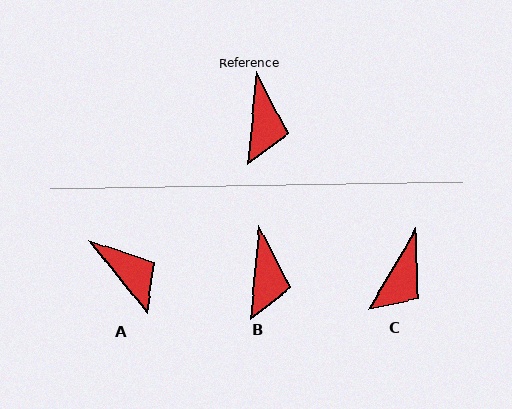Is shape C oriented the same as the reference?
No, it is off by about 25 degrees.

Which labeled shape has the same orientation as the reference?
B.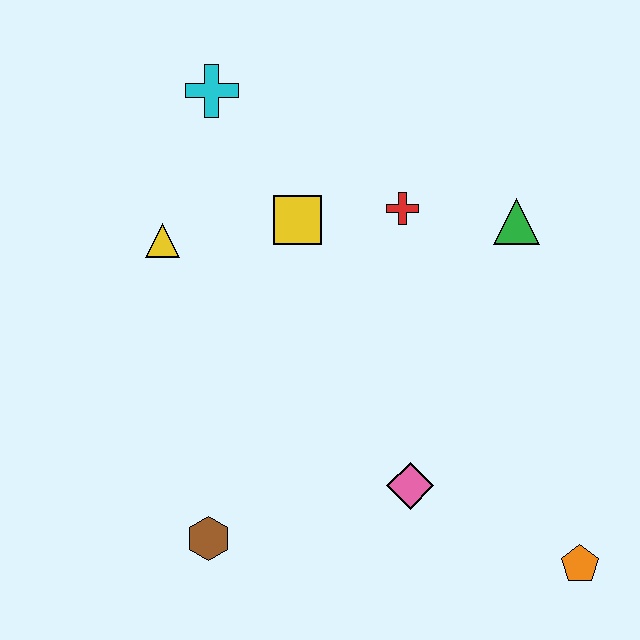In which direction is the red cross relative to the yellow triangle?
The red cross is to the right of the yellow triangle.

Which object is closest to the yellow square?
The red cross is closest to the yellow square.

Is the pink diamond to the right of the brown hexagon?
Yes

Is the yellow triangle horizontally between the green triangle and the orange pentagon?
No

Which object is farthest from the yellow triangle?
The orange pentagon is farthest from the yellow triangle.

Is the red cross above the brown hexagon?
Yes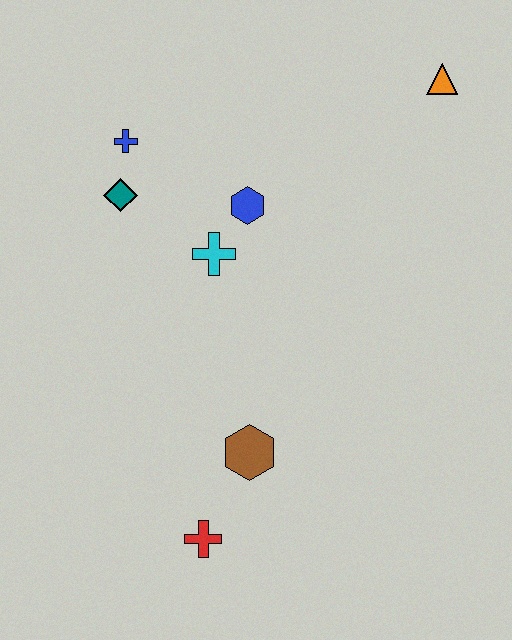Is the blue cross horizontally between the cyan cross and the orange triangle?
No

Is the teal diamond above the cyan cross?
Yes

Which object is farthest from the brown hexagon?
The orange triangle is farthest from the brown hexagon.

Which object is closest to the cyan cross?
The blue hexagon is closest to the cyan cross.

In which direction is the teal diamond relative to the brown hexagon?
The teal diamond is above the brown hexagon.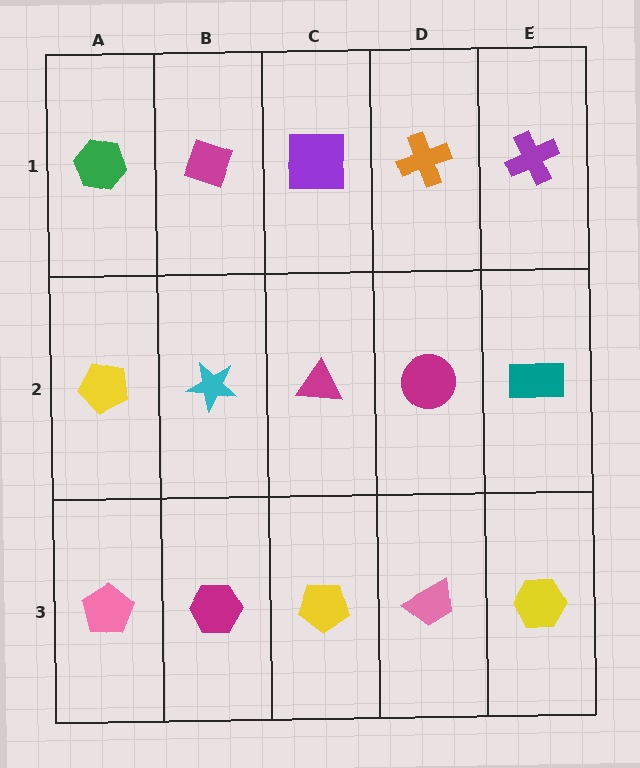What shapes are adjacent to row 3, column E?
A teal rectangle (row 2, column E), a pink trapezoid (row 3, column D).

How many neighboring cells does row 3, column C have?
3.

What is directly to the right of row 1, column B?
A purple square.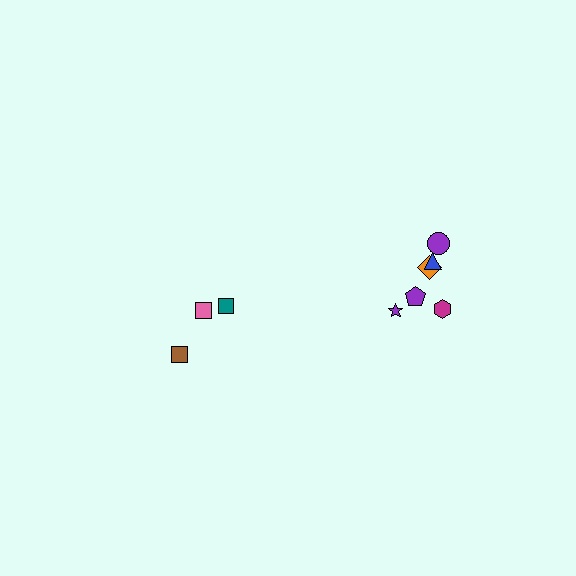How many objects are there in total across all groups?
There are 9 objects.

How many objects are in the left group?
There are 3 objects.